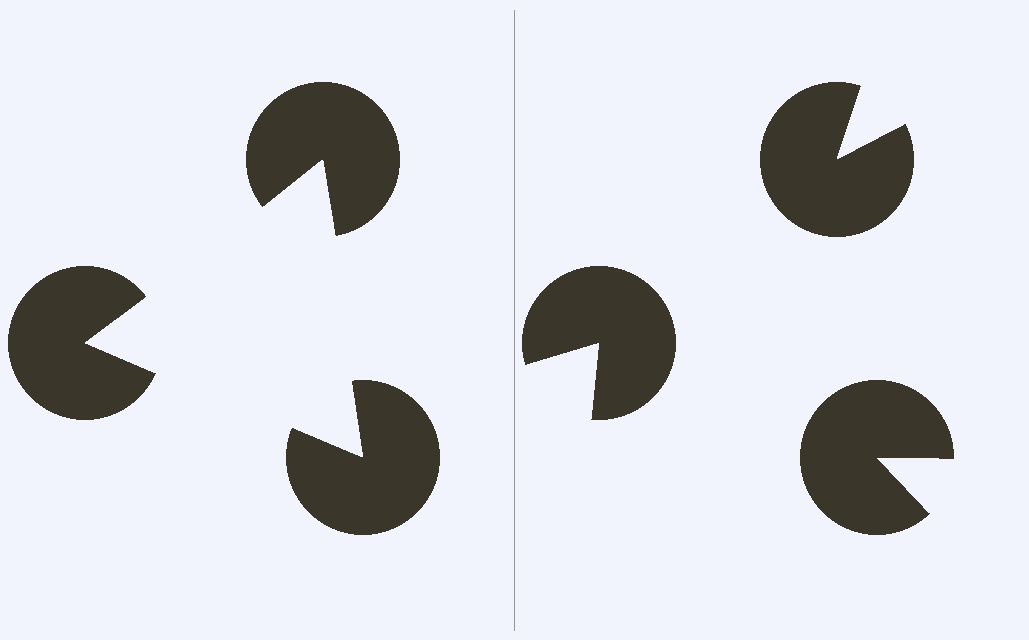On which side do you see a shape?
An illusory triangle appears on the left side. On the right side the wedge cuts are rotated, so no coherent shape forms.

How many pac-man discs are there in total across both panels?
6 — 3 on each side.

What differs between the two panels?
The pac-man discs are positioned identically on both sides; only the wedge orientations differ. On the left they align to a triangle; on the right they are misaligned.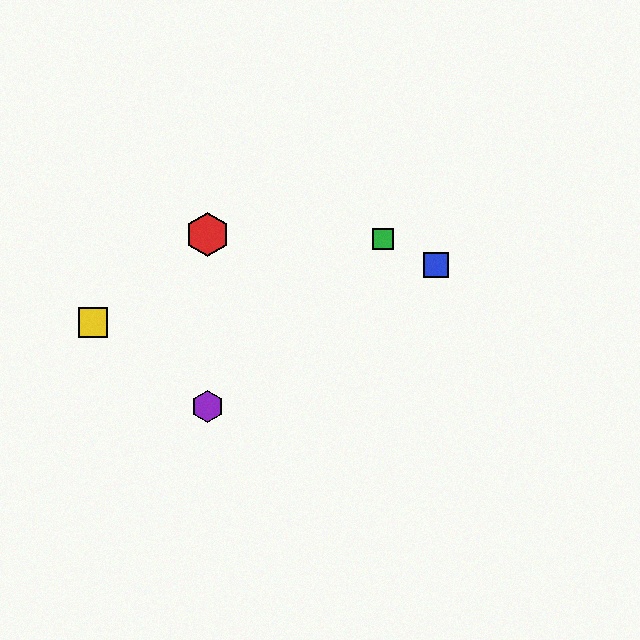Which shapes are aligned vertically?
The red hexagon, the purple hexagon are aligned vertically.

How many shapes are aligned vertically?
2 shapes (the red hexagon, the purple hexagon) are aligned vertically.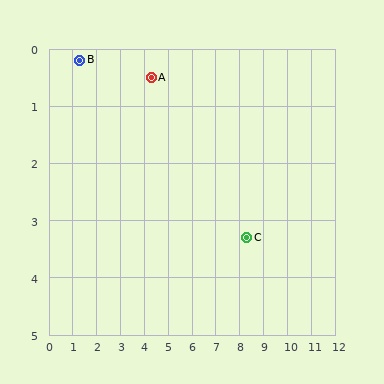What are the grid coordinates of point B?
Point B is at approximately (1.3, 0.2).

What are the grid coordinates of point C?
Point C is at approximately (8.3, 3.3).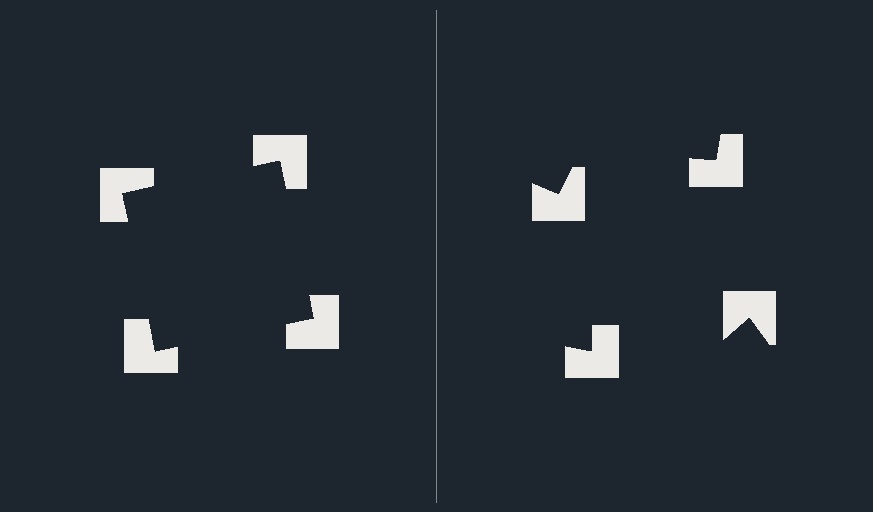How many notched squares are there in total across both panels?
8 — 4 on each side.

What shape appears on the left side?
An illusory square.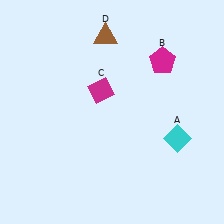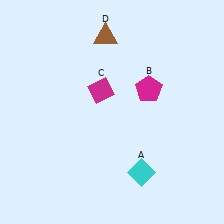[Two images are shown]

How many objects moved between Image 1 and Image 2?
2 objects moved between the two images.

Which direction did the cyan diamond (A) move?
The cyan diamond (A) moved left.